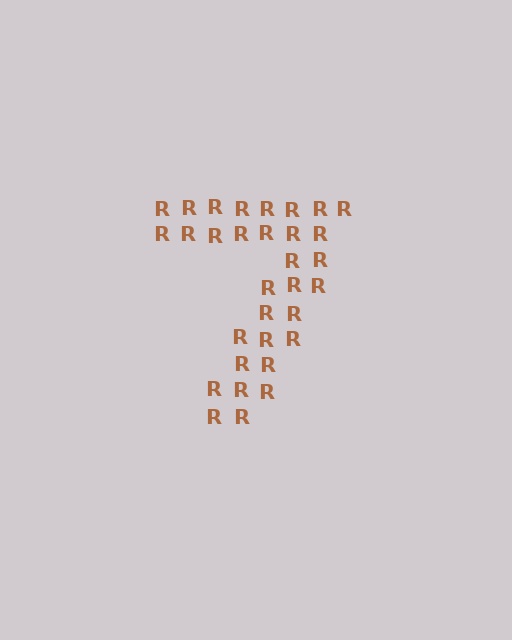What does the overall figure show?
The overall figure shows the digit 7.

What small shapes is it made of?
It is made of small letter R's.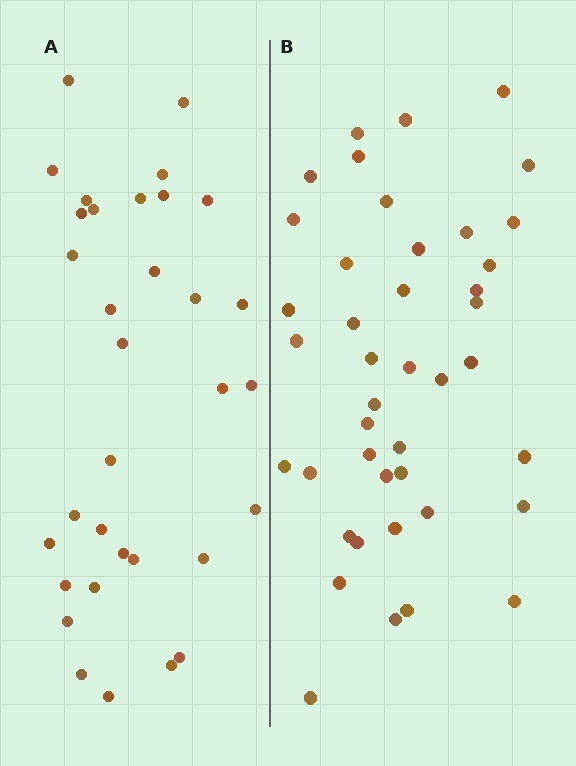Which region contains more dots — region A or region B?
Region B (the right region) has more dots.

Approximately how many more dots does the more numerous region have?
Region B has roughly 8 or so more dots than region A.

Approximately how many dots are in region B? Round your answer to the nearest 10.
About 40 dots. (The exact count is 42, which rounds to 40.)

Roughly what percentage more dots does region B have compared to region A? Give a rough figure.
About 25% more.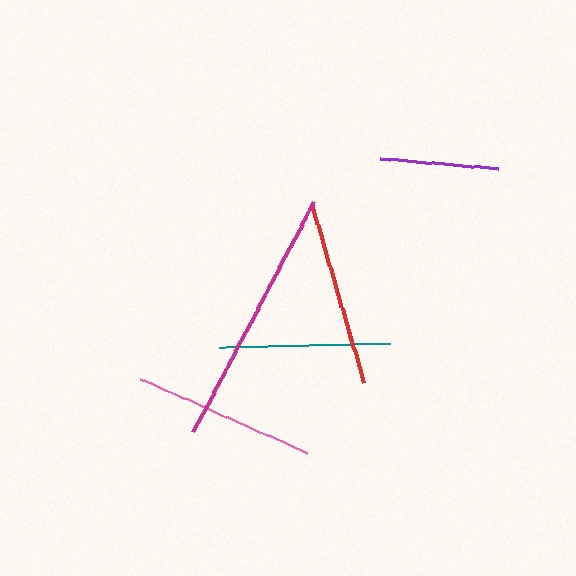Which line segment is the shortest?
The purple line is the shortest at approximately 119 pixels.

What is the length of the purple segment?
The purple segment is approximately 119 pixels long.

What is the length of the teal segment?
The teal segment is approximately 171 pixels long.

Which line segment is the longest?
The magenta line is the longest at approximately 260 pixels.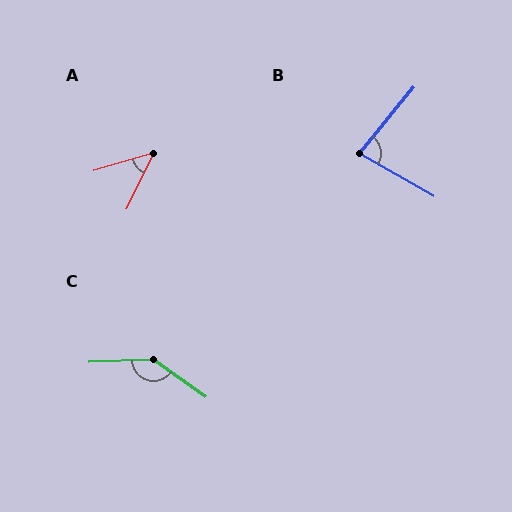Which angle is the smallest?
A, at approximately 48 degrees.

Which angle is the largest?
C, at approximately 142 degrees.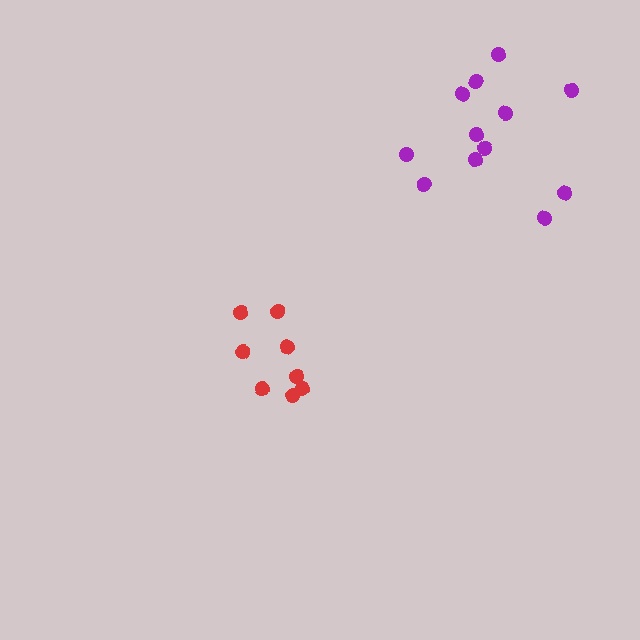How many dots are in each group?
Group 1: 12 dots, Group 2: 8 dots (20 total).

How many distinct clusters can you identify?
There are 2 distinct clusters.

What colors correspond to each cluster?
The clusters are colored: purple, red.